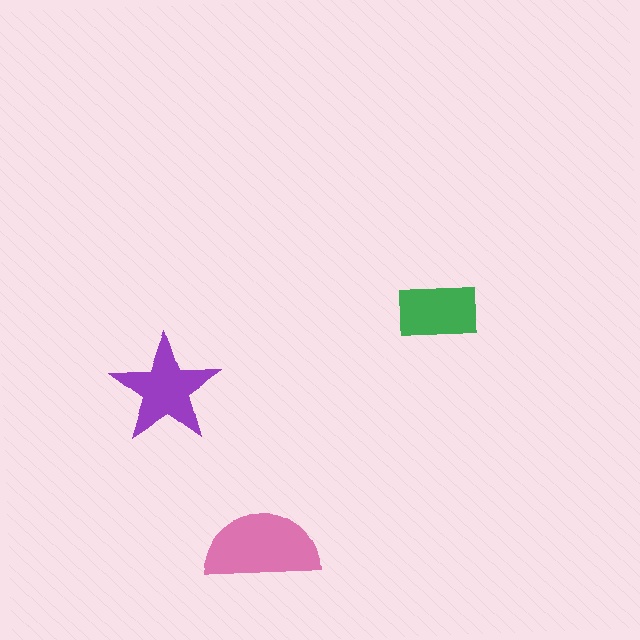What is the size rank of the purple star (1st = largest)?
2nd.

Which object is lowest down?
The pink semicircle is bottommost.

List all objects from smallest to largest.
The green rectangle, the purple star, the pink semicircle.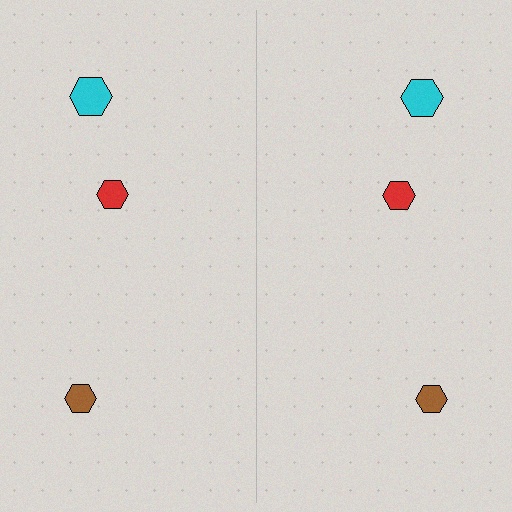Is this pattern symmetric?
Yes, this pattern has bilateral (reflection) symmetry.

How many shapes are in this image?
There are 6 shapes in this image.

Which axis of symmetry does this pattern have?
The pattern has a vertical axis of symmetry running through the center of the image.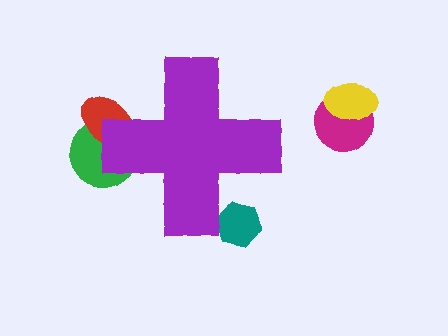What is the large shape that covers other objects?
A purple cross.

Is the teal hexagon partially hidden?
Yes, the teal hexagon is partially hidden behind the purple cross.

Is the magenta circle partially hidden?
No, the magenta circle is fully visible.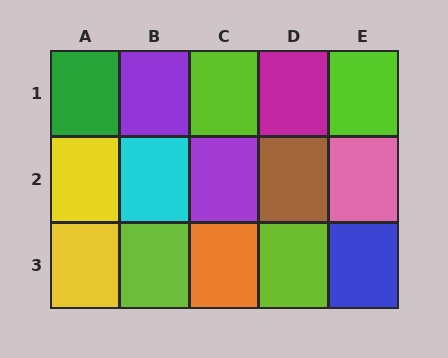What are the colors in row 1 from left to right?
Green, purple, lime, magenta, lime.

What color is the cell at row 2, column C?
Purple.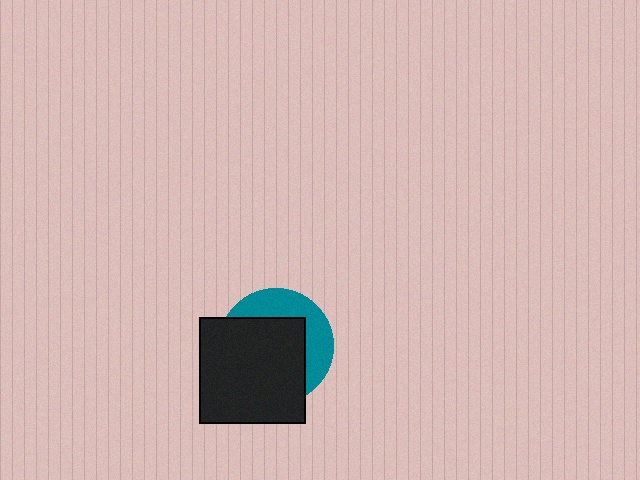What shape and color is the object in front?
The object in front is a black square.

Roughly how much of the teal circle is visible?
A small part of it is visible (roughly 37%).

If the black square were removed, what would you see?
You would see the complete teal circle.